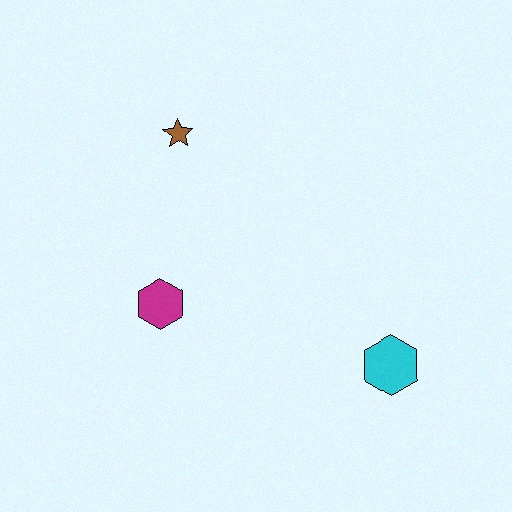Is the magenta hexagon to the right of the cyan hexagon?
No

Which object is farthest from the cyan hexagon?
The brown star is farthest from the cyan hexagon.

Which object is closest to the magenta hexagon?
The brown star is closest to the magenta hexagon.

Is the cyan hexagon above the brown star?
No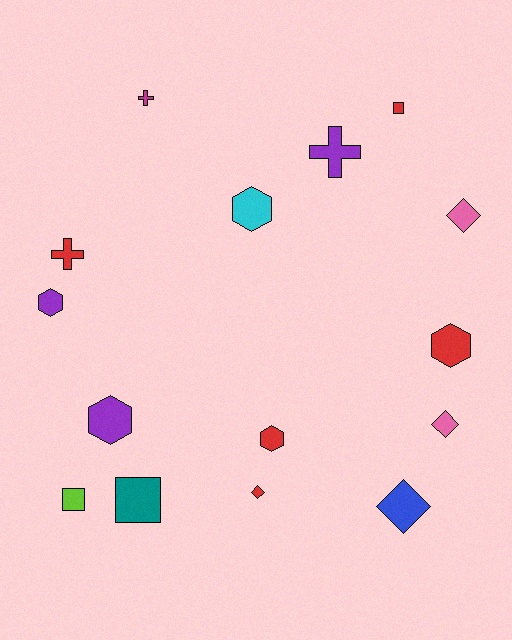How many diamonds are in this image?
There are 4 diamonds.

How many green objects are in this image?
There are no green objects.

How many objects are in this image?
There are 15 objects.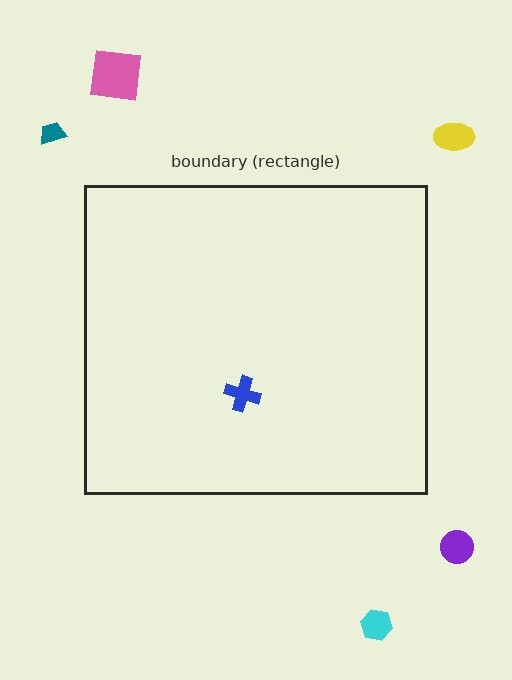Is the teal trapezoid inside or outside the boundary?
Outside.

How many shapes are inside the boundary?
1 inside, 5 outside.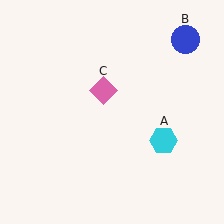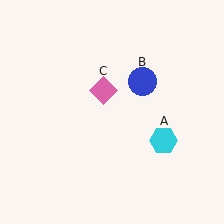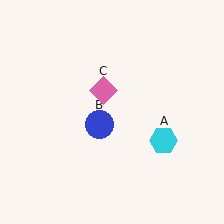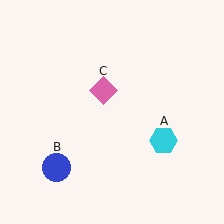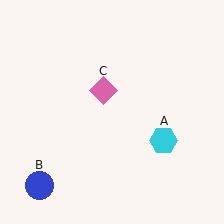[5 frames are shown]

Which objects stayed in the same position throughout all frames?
Cyan hexagon (object A) and pink diamond (object C) remained stationary.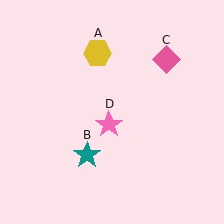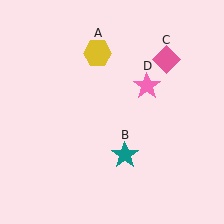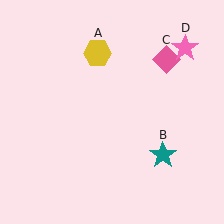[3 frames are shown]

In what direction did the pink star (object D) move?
The pink star (object D) moved up and to the right.